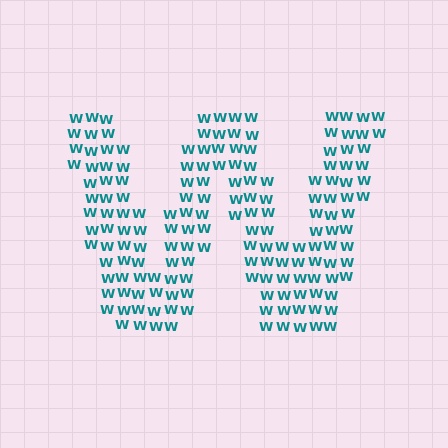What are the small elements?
The small elements are letter W's.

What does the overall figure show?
The overall figure shows the letter W.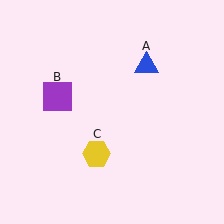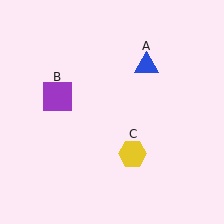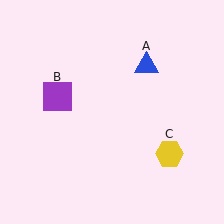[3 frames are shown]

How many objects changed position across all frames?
1 object changed position: yellow hexagon (object C).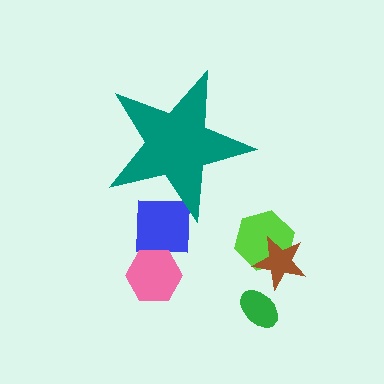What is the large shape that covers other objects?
A teal star.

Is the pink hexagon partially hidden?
No, the pink hexagon is fully visible.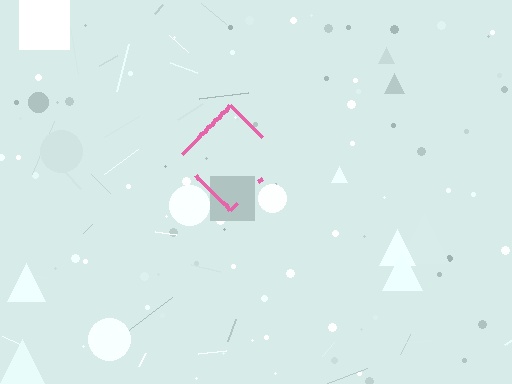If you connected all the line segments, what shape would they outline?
They would outline a diamond.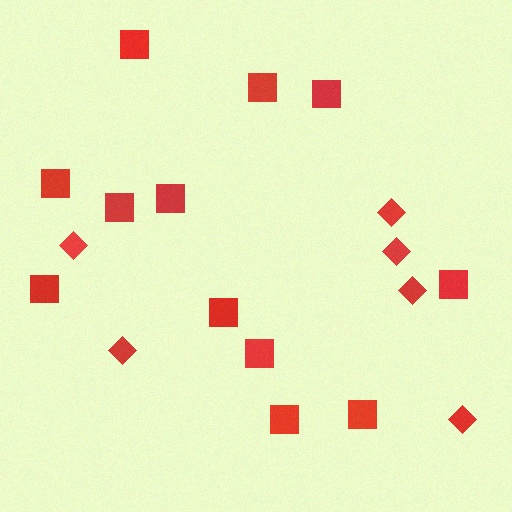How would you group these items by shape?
There are 2 groups: one group of squares (12) and one group of diamonds (6).